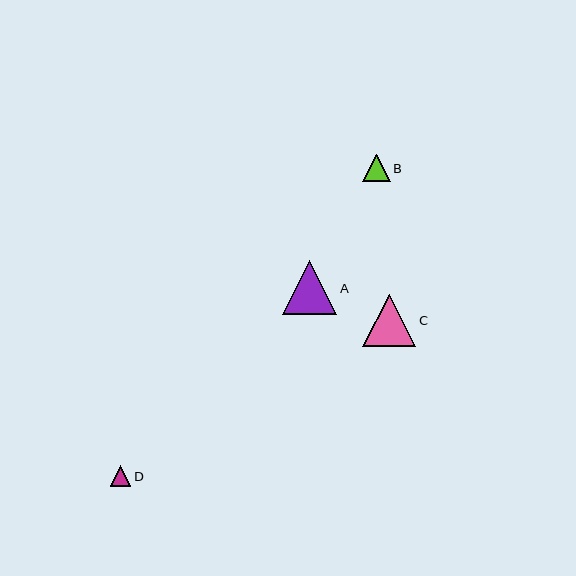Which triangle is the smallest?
Triangle D is the smallest with a size of approximately 21 pixels.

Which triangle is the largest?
Triangle A is the largest with a size of approximately 55 pixels.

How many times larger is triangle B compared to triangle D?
Triangle B is approximately 1.3 times the size of triangle D.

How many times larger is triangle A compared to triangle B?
Triangle A is approximately 2.0 times the size of triangle B.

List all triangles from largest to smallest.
From largest to smallest: A, C, B, D.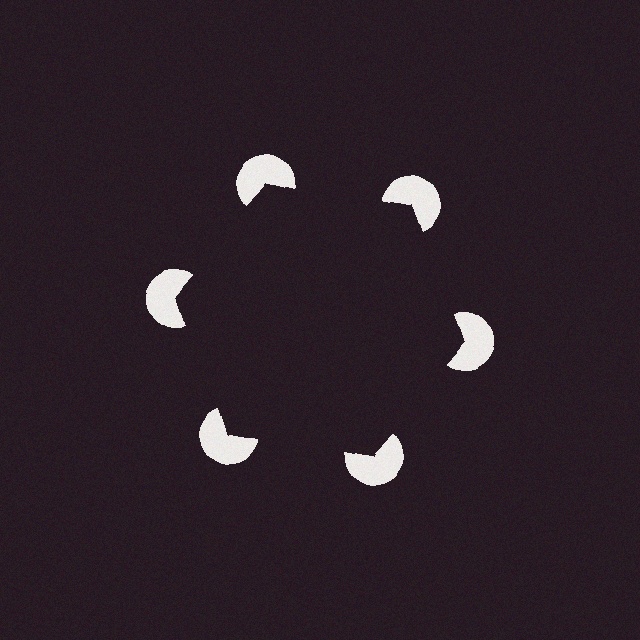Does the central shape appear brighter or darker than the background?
It typically appears slightly darker than the background, even though no actual brightness change is drawn.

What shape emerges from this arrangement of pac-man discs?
An illusory hexagon — its edges are inferred from the aligned wedge cuts in the pac-man discs, not physically drawn.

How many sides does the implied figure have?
6 sides.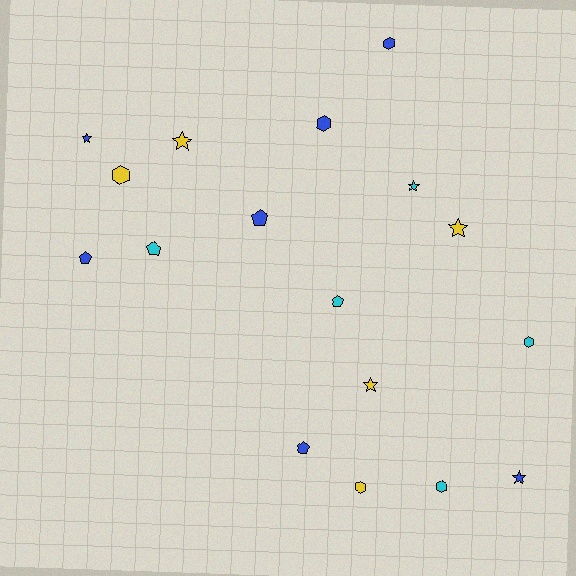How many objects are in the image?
There are 17 objects.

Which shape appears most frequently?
Hexagon, with 6 objects.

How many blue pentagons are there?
There are 3 blue pentagons.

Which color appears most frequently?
Blue, with 7 objects.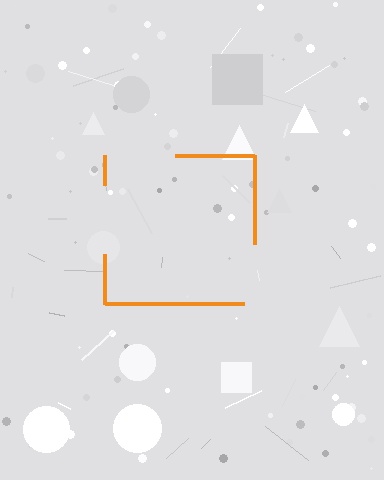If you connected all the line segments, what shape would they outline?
They would outline a square.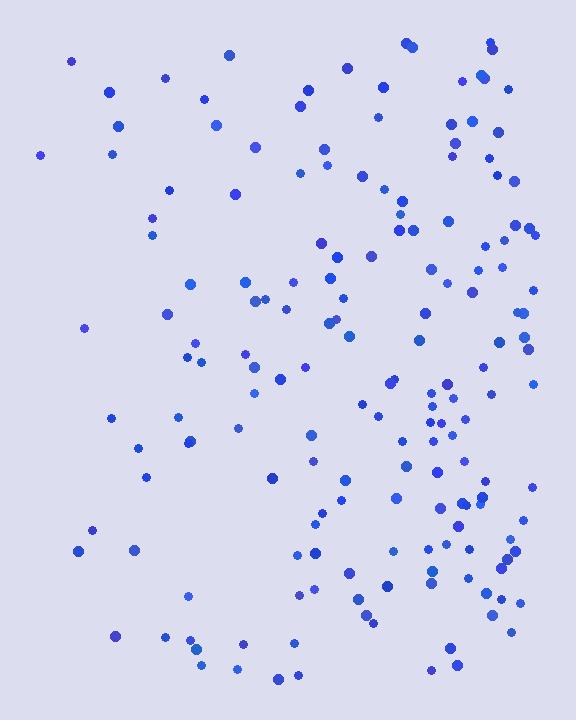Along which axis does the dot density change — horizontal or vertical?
Horizontal.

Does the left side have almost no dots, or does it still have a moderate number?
Still a moderate number, just noticeably fewer than the right.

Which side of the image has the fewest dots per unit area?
The left.